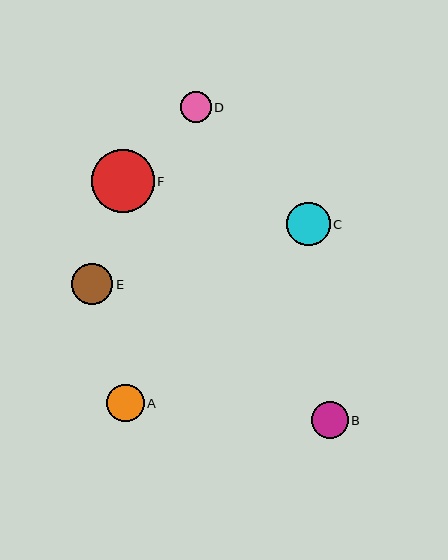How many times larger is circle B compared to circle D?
Circle B is approximately 1.2 times the size of circle D.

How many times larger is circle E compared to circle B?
Circle E is approximately 1.1 times the size of circle B.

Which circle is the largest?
Circle F is the largest with a size of approximately 63 pixels.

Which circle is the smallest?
Circle D is the smallest with a size of approximately 31 pixels.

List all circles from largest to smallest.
From largest to smallest: F, C, E, A, B, D.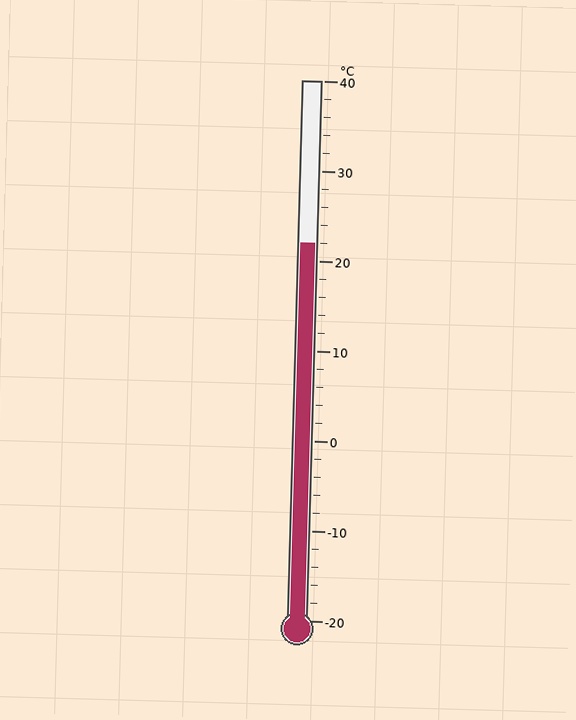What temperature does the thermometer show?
The thermometer shows approximately 22°C.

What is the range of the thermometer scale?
The thermometer scale ranges from -20°C to 40°C.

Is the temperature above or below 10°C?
The temperature is above 10°C.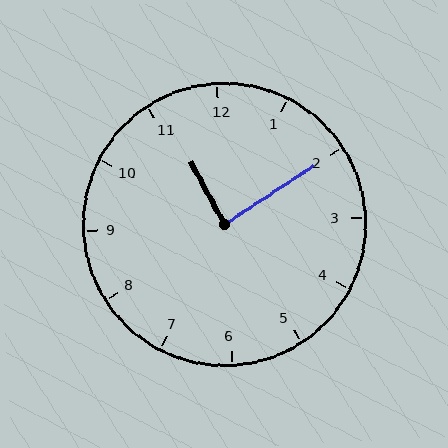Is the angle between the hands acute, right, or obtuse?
It is right.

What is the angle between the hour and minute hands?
Approximately 85 degrees.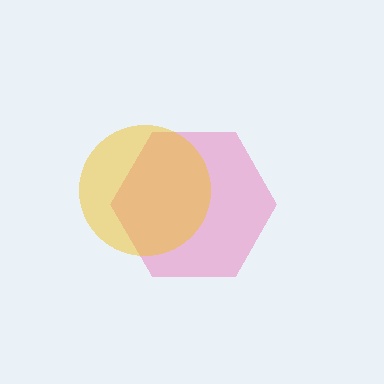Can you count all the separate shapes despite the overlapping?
Yes, there are 2 separate shapes.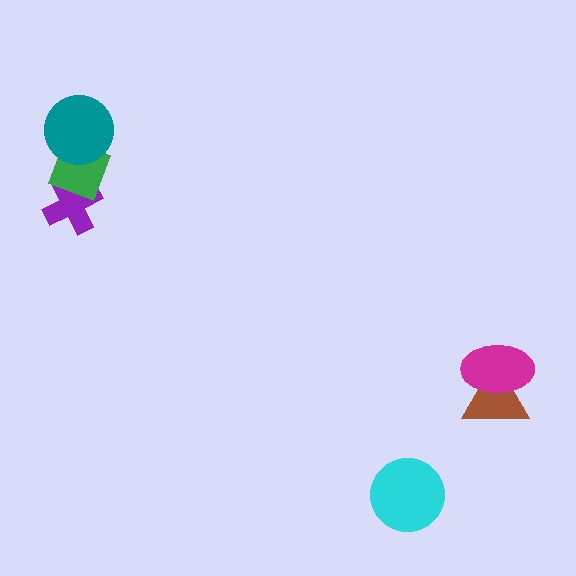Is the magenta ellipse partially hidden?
No, no other shape covers it.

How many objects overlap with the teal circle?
1 object overlaps with the teal circle.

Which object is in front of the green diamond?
The teal circle is in front of the green diamond.